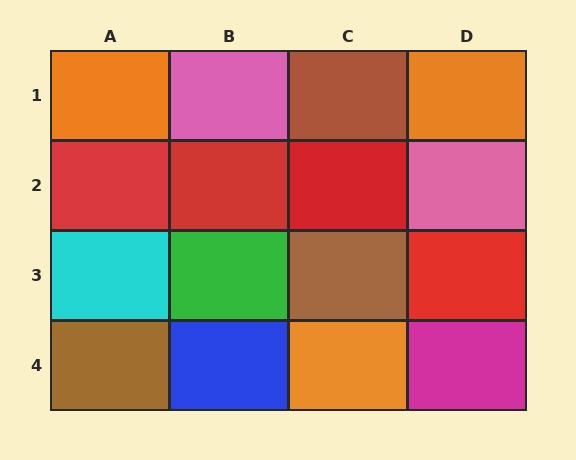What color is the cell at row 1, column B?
Pink.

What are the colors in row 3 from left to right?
Cyan, green, brown, red.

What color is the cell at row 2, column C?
Red.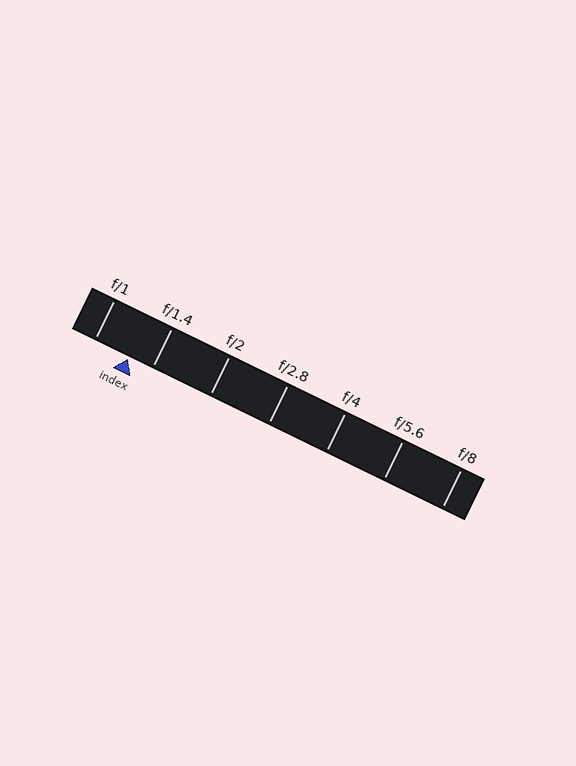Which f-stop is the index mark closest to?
The index mark is closest to f/1.4.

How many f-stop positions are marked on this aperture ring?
There are 7 f-stop positions marked.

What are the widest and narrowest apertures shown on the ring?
The widest aperture shown is f/1 and the narrowest is f/8.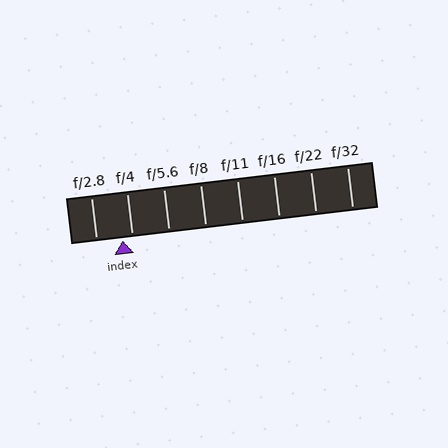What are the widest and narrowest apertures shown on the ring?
The widest aperture shown is f/2.8 and the narrowest is f/32.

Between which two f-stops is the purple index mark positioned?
The index mark is between f/2.8 and f/4.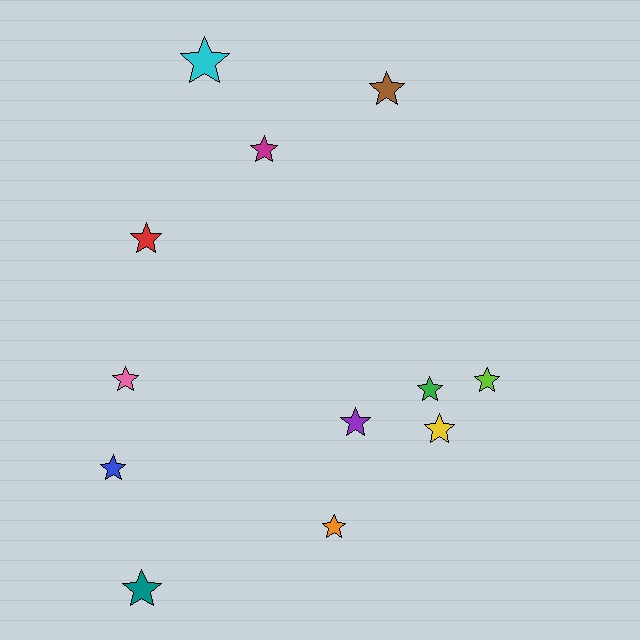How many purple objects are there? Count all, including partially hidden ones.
There is 1 purple object.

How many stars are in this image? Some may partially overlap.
There are 12 stars.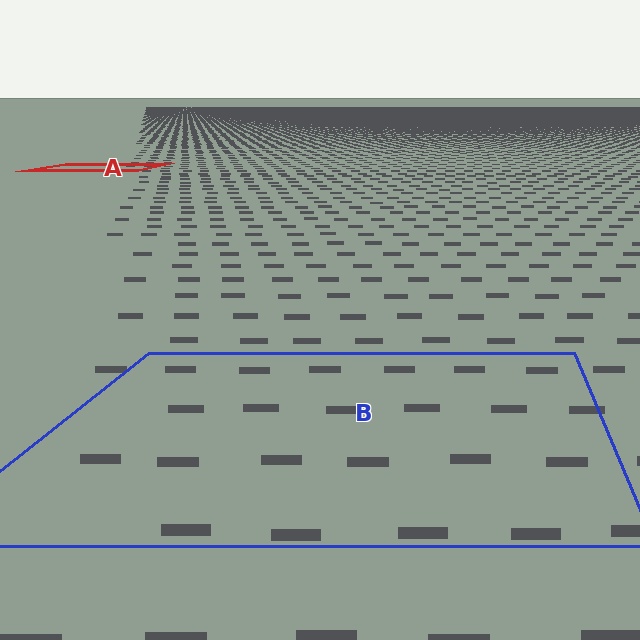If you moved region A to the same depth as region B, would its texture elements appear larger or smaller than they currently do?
They would appear larger. At a closer depth, the same texture elements are projected at a bigger on-screen size.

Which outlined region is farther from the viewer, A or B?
Region A is farther from the viewer — the texture elements inside it appear smaller and more densely packed.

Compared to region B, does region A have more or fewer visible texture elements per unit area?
Region A has more texture elements per unit area — they are packed more densely because it is farther away.